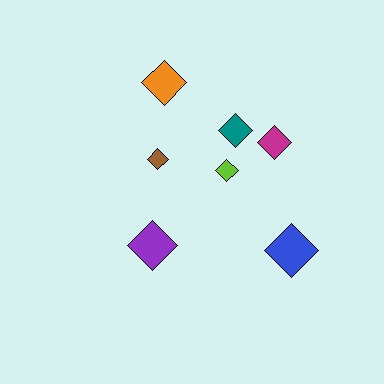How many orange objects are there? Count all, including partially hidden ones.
There is 1 orange object.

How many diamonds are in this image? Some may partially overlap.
There are 7 diamonds.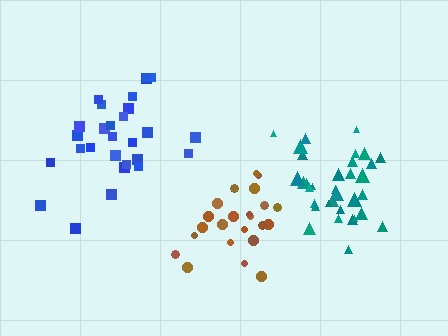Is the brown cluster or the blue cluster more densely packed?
Brown.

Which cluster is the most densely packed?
Teal.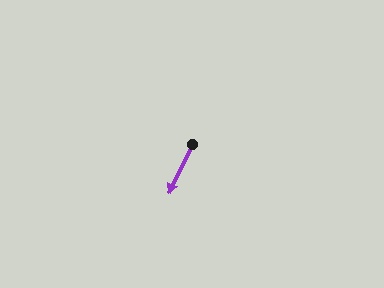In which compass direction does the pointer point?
Southwest.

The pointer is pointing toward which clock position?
Roughly 7 o'clock.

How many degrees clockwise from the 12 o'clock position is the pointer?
Approximately 205 degrees.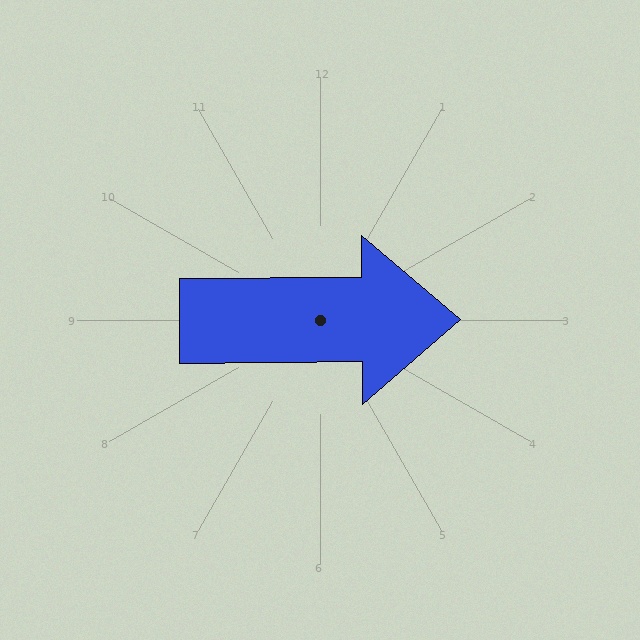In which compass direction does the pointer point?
East.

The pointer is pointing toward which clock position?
Roughly 3 o'clock.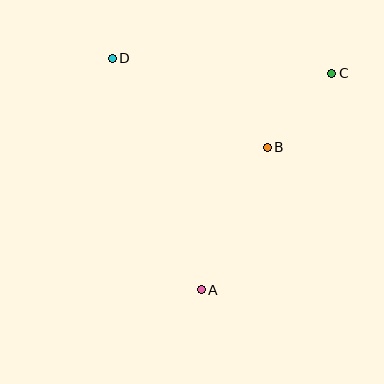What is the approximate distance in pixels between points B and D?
The distance between B and D is approximately 179 pixels.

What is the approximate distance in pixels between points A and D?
The distance between A and D is approximately 248 pixels.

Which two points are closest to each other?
Points B and C are closest to each other.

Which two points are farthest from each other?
Points A and C are farthest from each other.